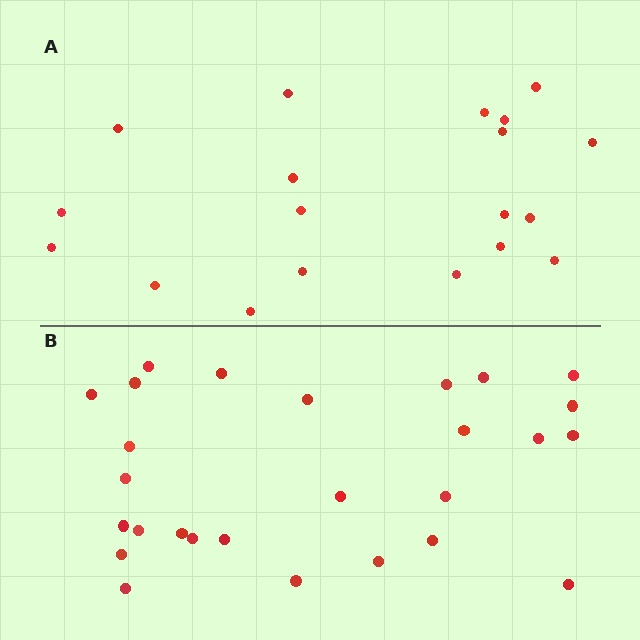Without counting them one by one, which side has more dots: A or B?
Region B (the bottom region) has more dots.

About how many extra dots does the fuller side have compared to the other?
Region B has roughly 8 or so more dots than region A.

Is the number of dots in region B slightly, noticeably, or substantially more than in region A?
Region B has noticeably more, but not dramatically so. The ratio is roughly 1.4 to 1.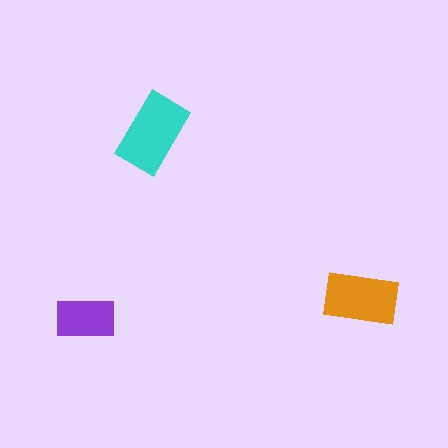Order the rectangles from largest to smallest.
the cyan one, the orange one, the purple one.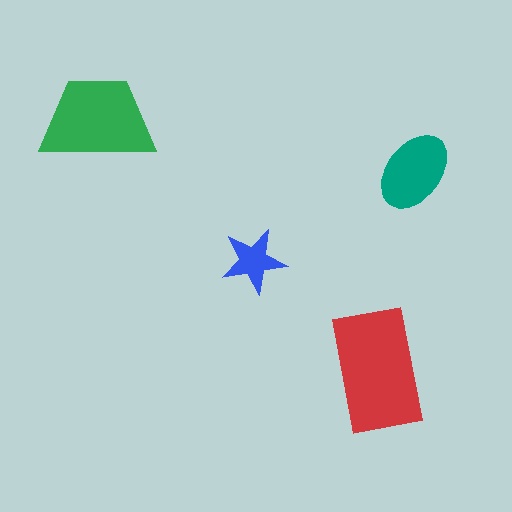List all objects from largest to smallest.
The red rectangle, the green trapezoid, the teal ellipse, the blue star.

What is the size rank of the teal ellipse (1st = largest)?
3rd.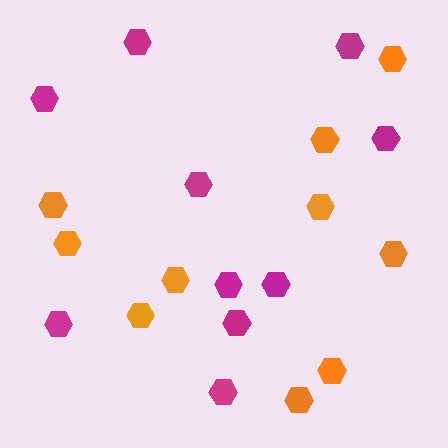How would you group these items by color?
There are 2 groups: one group of orange hexagons (10) and one group of magenta hexagons (10).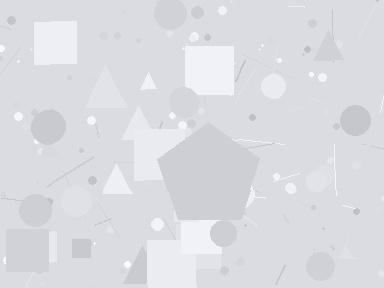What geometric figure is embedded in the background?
A pentagon is embedded in the background.